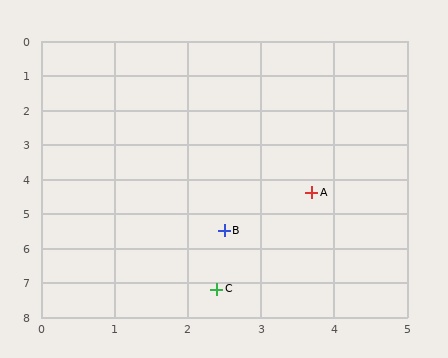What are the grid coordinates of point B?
Point B is at approximately (2.5, 5.5).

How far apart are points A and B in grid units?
Points A and B are about 1.6 grid units apart.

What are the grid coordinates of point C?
Point C is at approximately (2.4, 7.2).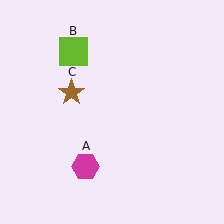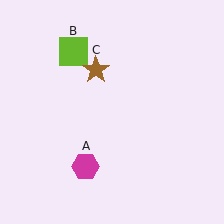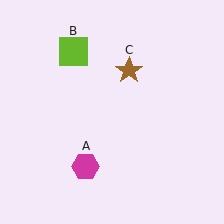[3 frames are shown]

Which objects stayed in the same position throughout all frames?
Magenta hexagon (object A) and lime square (object B) remained stationary.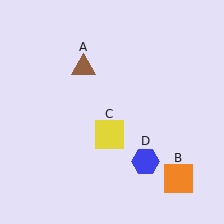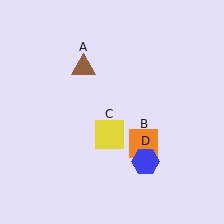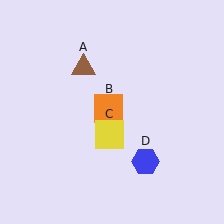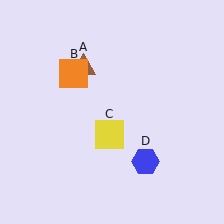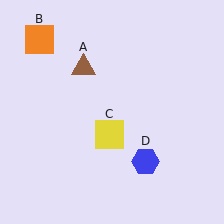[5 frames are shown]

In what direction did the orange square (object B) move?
The orange square (object B) moved up and to the left.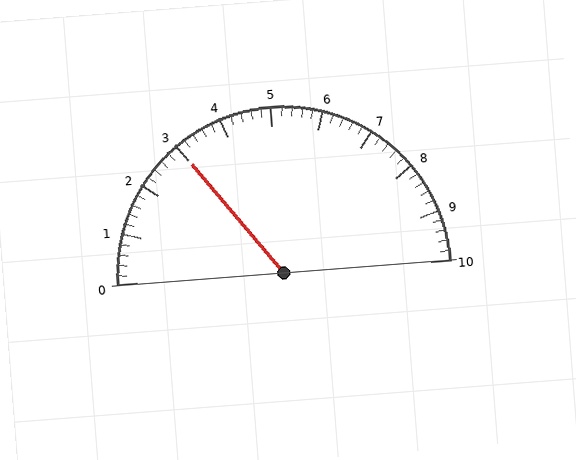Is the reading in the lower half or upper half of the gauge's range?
The reading is in the lower half of the range (0 to 10).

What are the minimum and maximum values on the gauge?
The gauge ranges from 0 to 10.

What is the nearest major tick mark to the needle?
The nearest major tick mark is 3.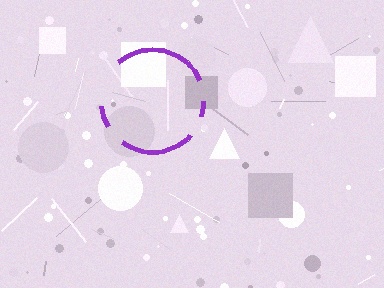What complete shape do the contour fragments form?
The contour fragments form a circle.